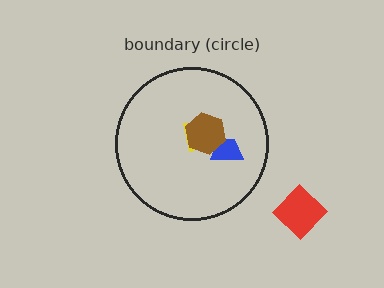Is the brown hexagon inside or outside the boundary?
Inside.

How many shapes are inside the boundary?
3 inside, 1 outside.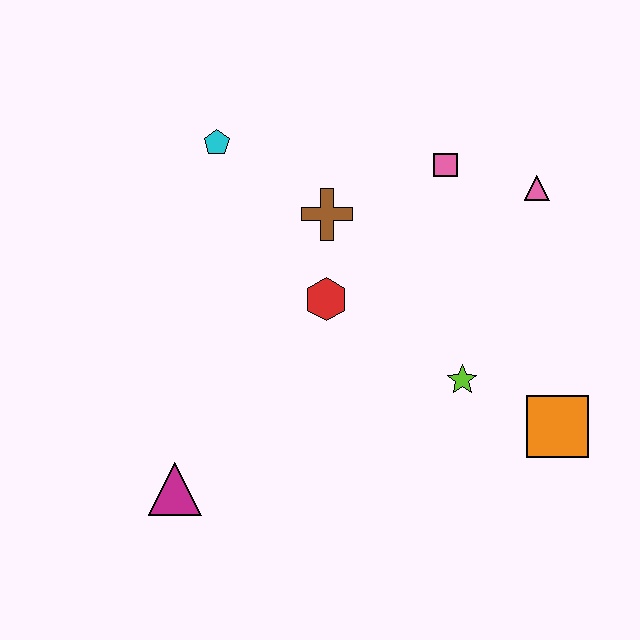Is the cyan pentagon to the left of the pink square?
Yes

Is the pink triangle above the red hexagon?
Yes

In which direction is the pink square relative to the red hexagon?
The pink square is above the red hexagon.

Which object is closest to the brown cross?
The red hexagon is closest to the brown cross.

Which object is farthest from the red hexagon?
The orange square is farthest from the red hexagon.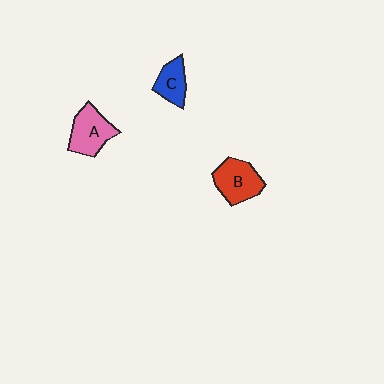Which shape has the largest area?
Shape B (red).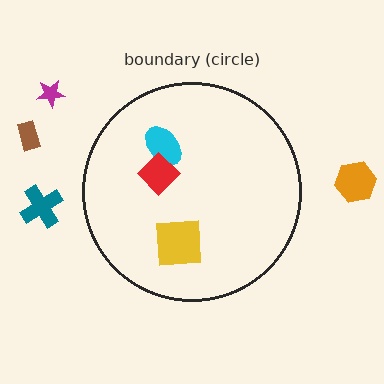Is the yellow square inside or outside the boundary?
Inside.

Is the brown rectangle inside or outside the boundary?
Outside.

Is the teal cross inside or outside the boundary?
Outside.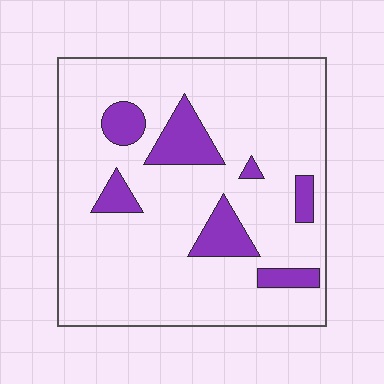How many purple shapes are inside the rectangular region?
7.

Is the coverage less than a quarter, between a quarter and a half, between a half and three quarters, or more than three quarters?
Less than a quarter.